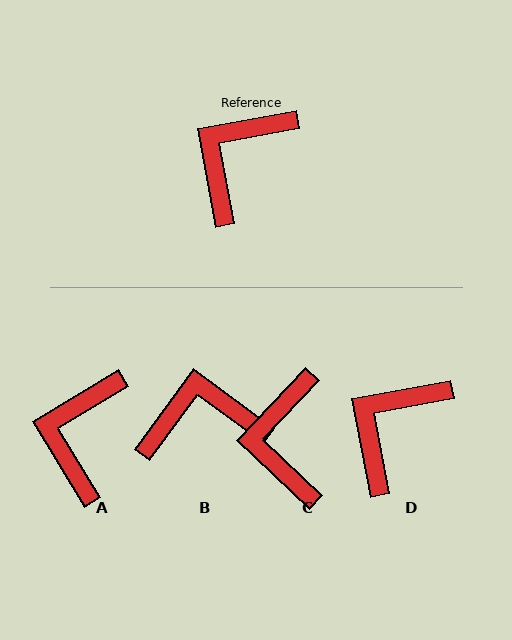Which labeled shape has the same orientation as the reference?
D.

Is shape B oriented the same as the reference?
No, it is off by about 47 degrees.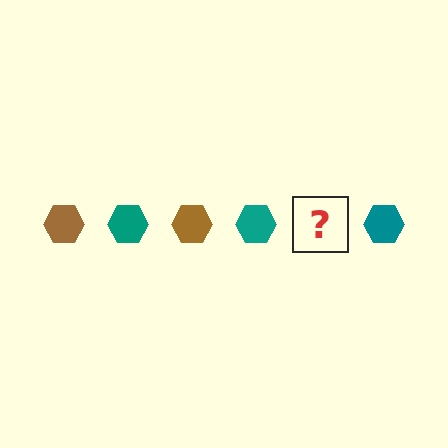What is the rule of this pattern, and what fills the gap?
The rule is that the pattern cycles through brown, teal hexagons. The gap should be filled with a brown hexagon.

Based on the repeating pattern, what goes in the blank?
The blank should be a brown hexagon.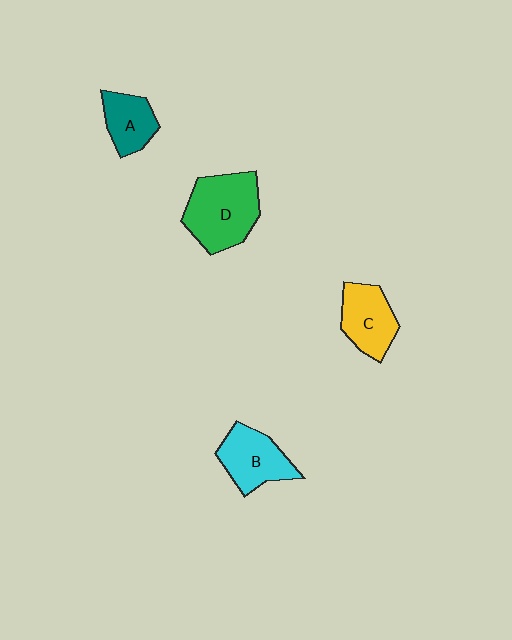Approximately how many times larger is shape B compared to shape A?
Approximately 1.3 times.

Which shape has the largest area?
Shape D (green).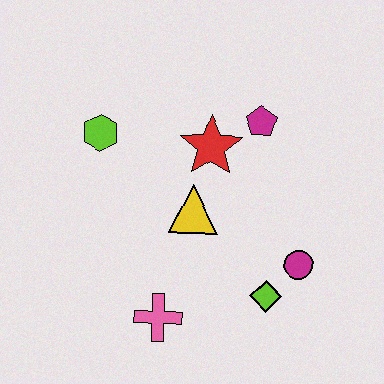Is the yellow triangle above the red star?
No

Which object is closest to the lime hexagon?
The red star is closest to the lime hexagon.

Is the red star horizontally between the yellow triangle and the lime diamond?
Yes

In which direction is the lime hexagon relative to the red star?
The lime hexagon is to the left of the red star.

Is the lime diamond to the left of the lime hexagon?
No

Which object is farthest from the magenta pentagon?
The pink cross is farthest from the magenta pentagon.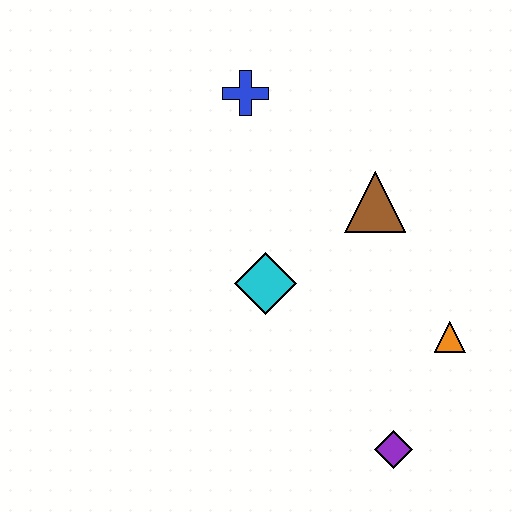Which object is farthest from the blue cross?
The purple diamond is farthest from the blue cross.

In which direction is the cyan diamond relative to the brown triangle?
The cyan diamond is to the left of the brown triangle.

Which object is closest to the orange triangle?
The purple diamond is closest to the orange triangle.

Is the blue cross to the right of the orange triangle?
No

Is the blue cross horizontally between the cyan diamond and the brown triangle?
No